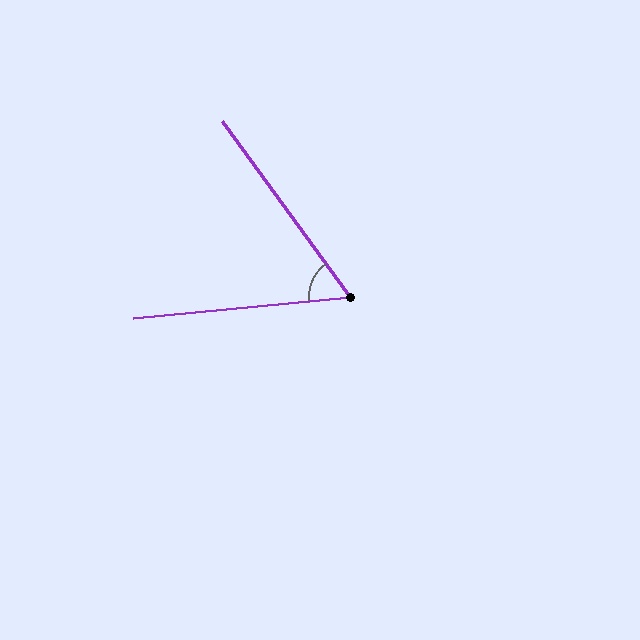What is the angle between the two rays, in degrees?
Approximately 60 degrees.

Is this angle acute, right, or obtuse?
It is acute.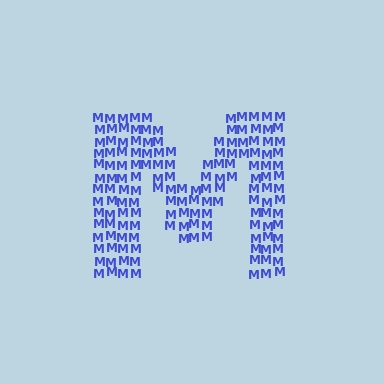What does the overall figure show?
The overall figure shows the letter M.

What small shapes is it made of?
It is made of small letter M's.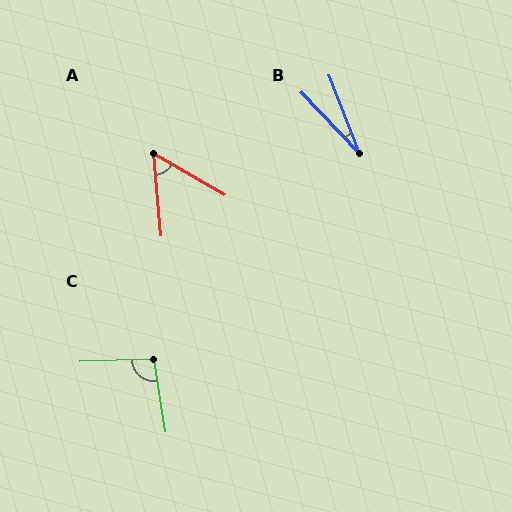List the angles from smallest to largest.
B (22°), A (55°), C (97°).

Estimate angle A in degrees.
Approximately 55 degrees.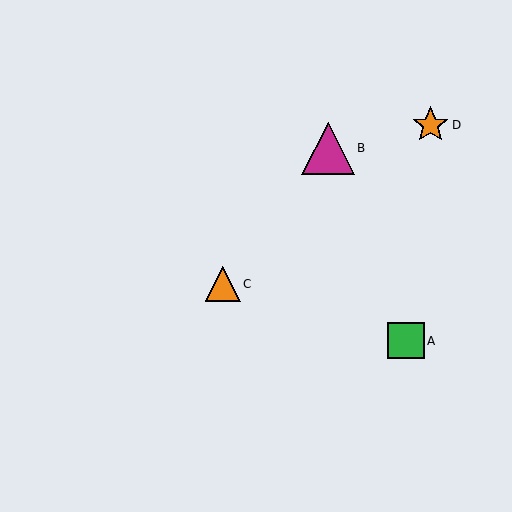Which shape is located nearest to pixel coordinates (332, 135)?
The magenta triangle (labeled B) at (328, 148) is nearest to that location.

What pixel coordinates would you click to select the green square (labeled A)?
Click at (406, 341) to select the green square A.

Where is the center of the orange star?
The center of the orange star is at (430, 125).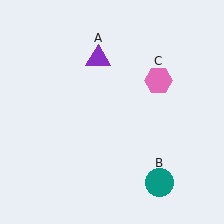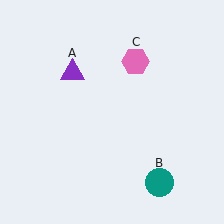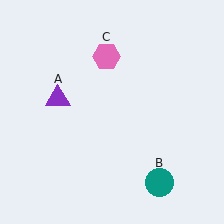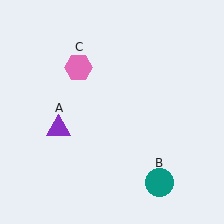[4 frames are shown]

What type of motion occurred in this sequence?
The purple triangle (object A), pink hexagon (object C) rotated counterclockwise around the center of the scene.